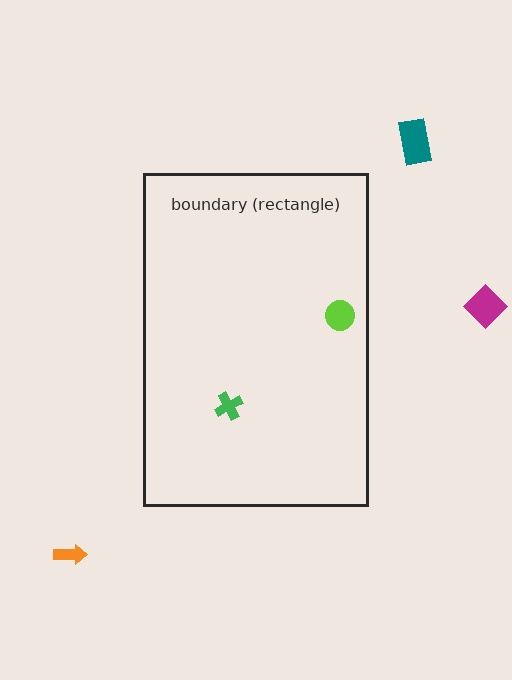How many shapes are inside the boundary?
2 inside, 3 outside.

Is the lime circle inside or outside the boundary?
Inside.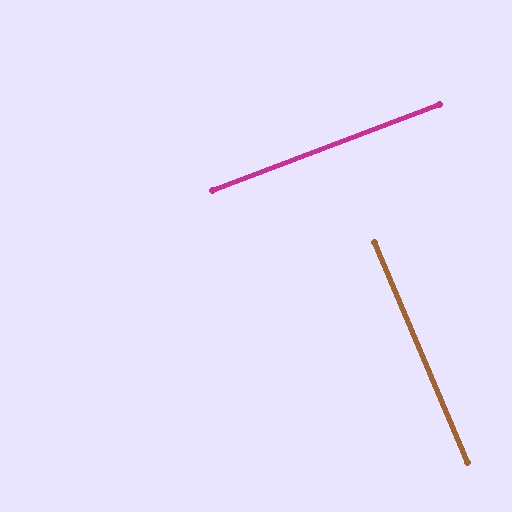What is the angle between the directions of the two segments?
Approximately 88 degrees.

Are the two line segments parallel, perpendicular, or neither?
Perpendicular — they meet at approximately 88°.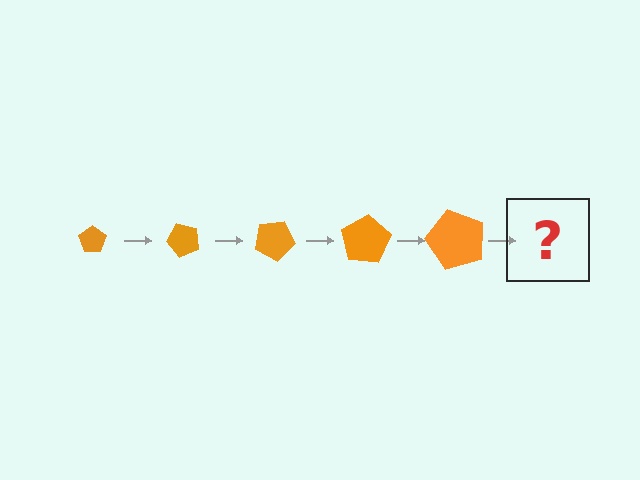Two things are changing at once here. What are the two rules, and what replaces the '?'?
The two rules are that the pentagon grows larger each step and it rotates 50 degrees each step. The '?' should be a pentagon, larger than the previous one and rotated 250 degrees from the start.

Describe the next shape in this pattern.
It should be a pentagon, larger than the previous one and rotated 250 degrees from the start.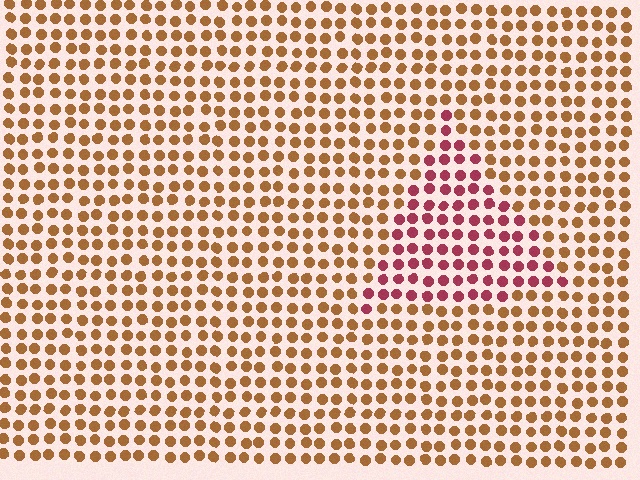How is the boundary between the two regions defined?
The boundary is defined purely by a slight shift in hue (about 46 degrees). Spacing, size, and orientation are identical on both sides.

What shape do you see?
I see a triangle.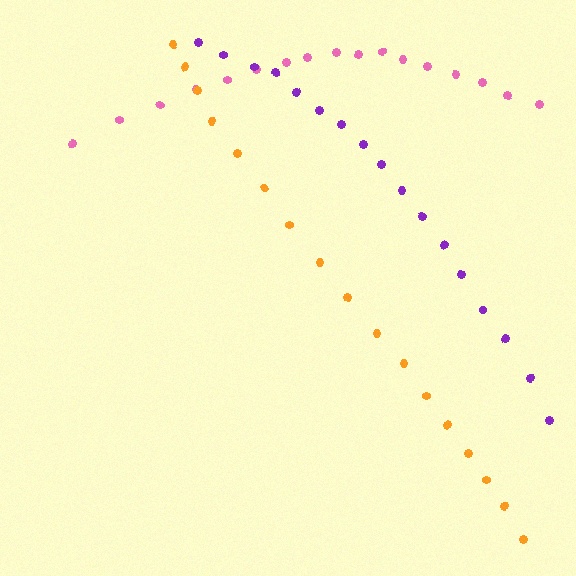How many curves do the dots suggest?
There are 3 distinct paths.